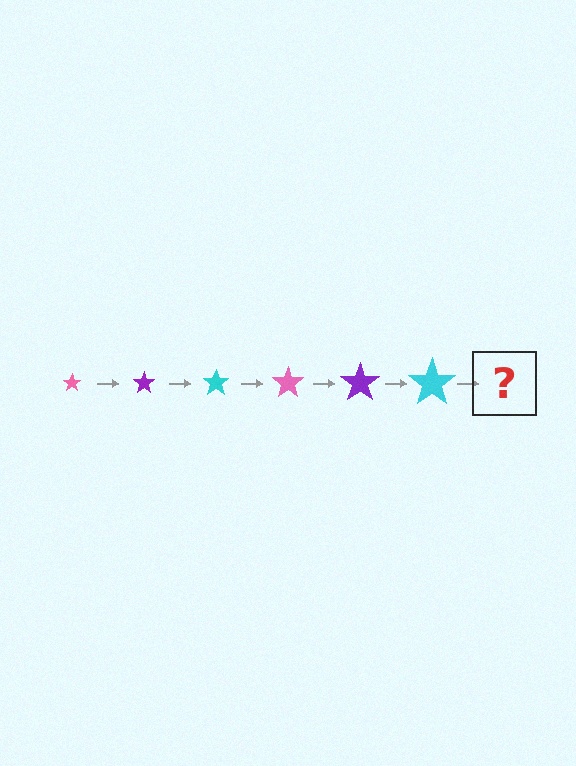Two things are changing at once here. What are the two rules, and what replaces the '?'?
The two rules are that the star grows larger each step and the color cycles through pink, purple, and cyan. The '?' should be a pink star, larger than the previous one.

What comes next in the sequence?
The next element should be a pink star, larger than the previous one.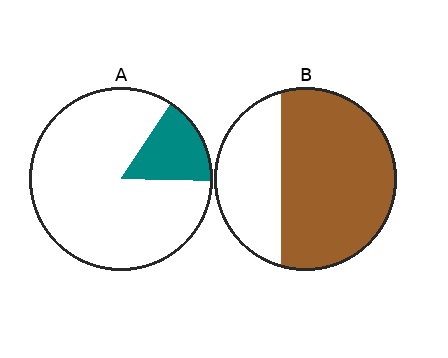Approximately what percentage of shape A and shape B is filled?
A is approximately 15% and B is approximately 65%.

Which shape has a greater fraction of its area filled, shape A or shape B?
Shape B.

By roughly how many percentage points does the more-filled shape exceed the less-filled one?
By roughly 50 percentage points (B over A).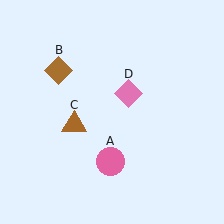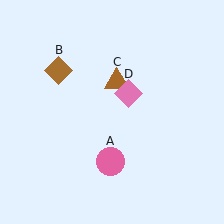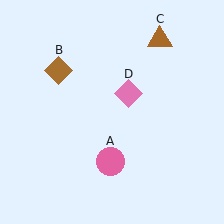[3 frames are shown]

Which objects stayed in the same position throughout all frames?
Pink circle (object A) and brown diamond (object B) and pink diamond (object D) remained stationary.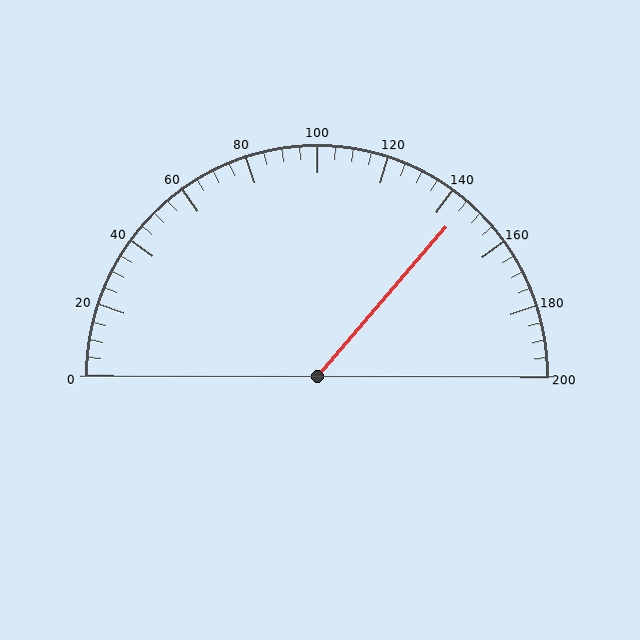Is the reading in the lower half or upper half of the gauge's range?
The reading is in the upper half of the range (0 to 200).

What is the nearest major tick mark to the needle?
The nearest major tick mark is 140.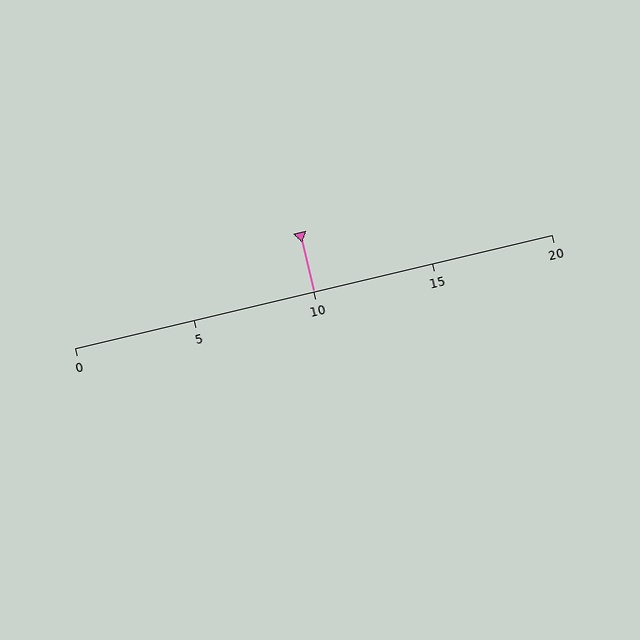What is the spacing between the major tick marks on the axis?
The major ticks are spaced 5 apart.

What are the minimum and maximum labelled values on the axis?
The axis runs from 0 to 20.